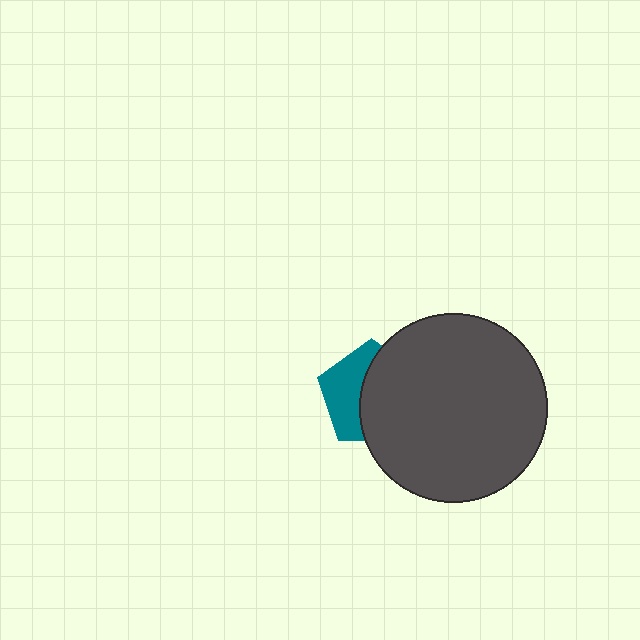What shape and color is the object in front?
The object in front is a dark gray circle.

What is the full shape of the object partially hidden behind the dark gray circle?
The partially hidden object is a teal pentagon.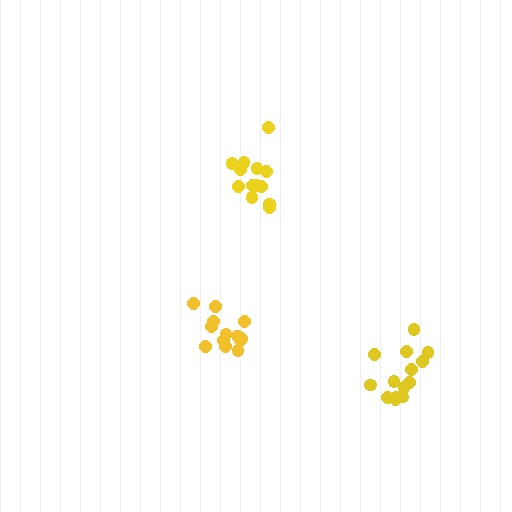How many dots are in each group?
Group 1: 13 dots, Group 2: 13 dots, Group 3: 14 dots (40 total).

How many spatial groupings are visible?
There are 3 spatial groupings.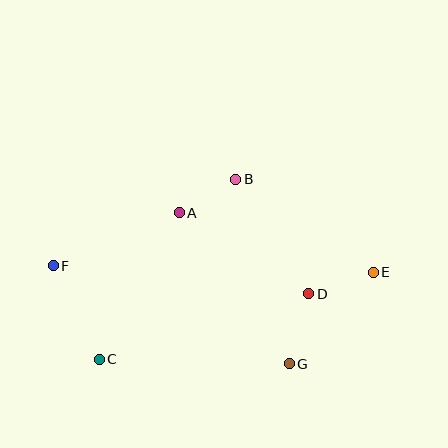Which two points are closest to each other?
Points A and B are closest to each other.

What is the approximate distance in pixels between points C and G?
The distance between C and G is approximately 190 pixels.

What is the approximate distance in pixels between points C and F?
The distance between C and F is approximately 104 pixels.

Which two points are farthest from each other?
Points E and F are farthest from each other.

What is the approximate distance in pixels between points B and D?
The distance between B and D is approximately 136 pixels.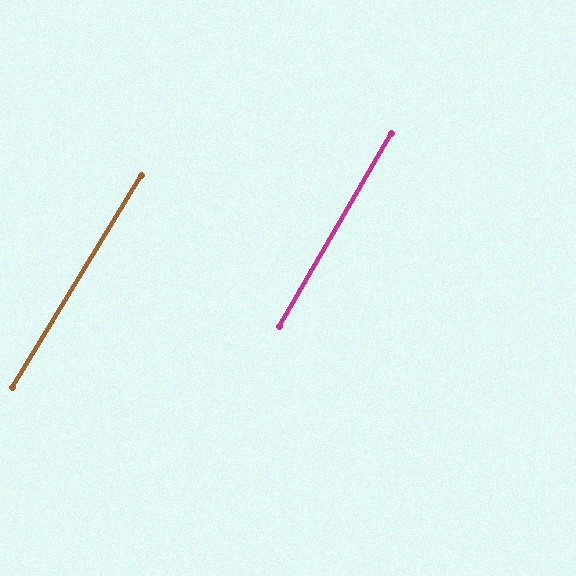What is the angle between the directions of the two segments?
Approximately 1 degree.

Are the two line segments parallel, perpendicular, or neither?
Parallel — their directions differ by only 1.1°.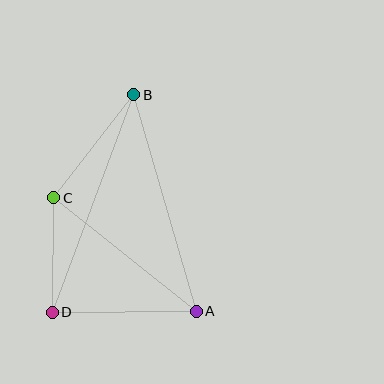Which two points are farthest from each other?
Points B and D are farthest from each other.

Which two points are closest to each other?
Points C and D are closest to each other.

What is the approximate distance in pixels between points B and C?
The distance between B and C is approximately 131 pixels.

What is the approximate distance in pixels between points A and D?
The distance between A and D is approximately 144 pixels.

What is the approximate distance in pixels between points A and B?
The distance between A and B is approximately 226 pixels.